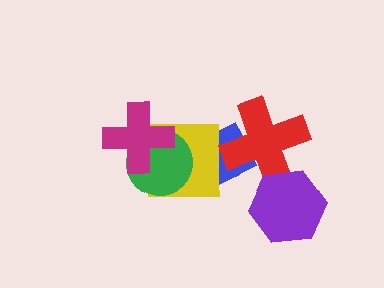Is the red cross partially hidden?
Yes, it is partially covered by another shape.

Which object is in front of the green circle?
The magenta cross is in front of the green circle.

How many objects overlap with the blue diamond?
2 objects overlap with the blue diamond.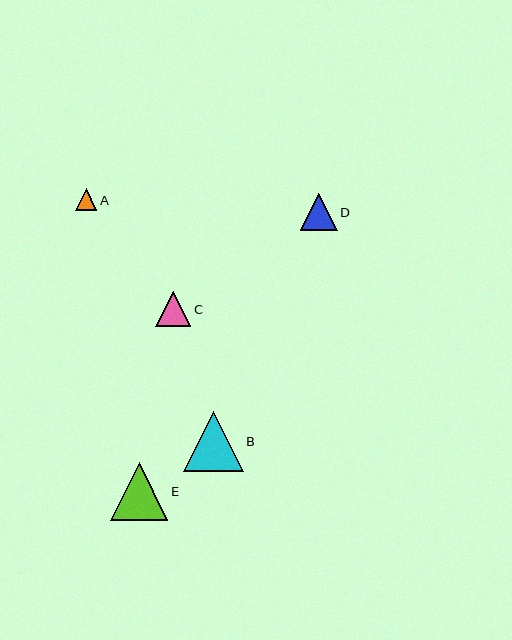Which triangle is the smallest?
Triangle A is the smallest with a size of approximately 21 pixels.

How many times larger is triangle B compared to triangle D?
Triangle B is approximately 1.6 times the size of triangle D.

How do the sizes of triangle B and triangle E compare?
Triangle B and triangle E are approximately the same size.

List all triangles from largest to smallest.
From largest to smallest: B, E, D, C, A.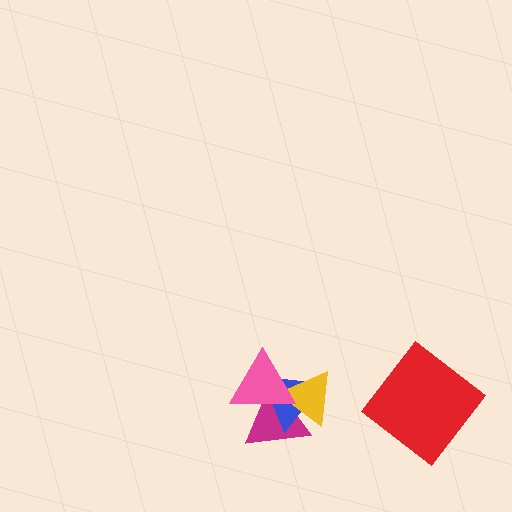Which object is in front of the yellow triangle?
The pink triangle is in front of the yellow triangle.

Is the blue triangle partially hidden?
Yes, it is partially covered by another shape.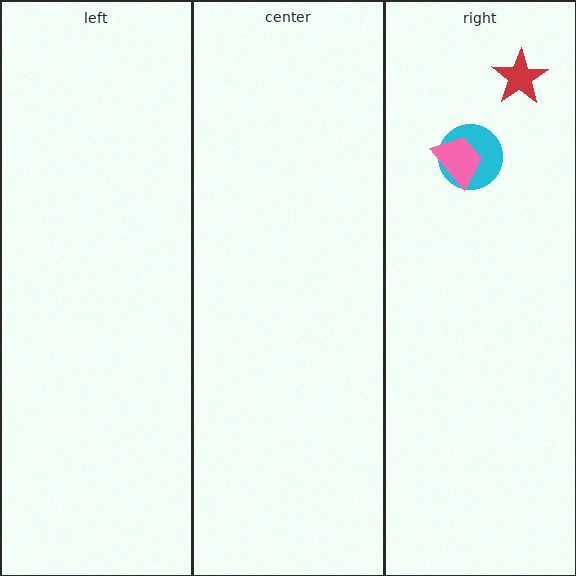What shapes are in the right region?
The cyan circle, the pink trapezoid, the red star.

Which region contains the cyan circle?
The right region.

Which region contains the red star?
The right region.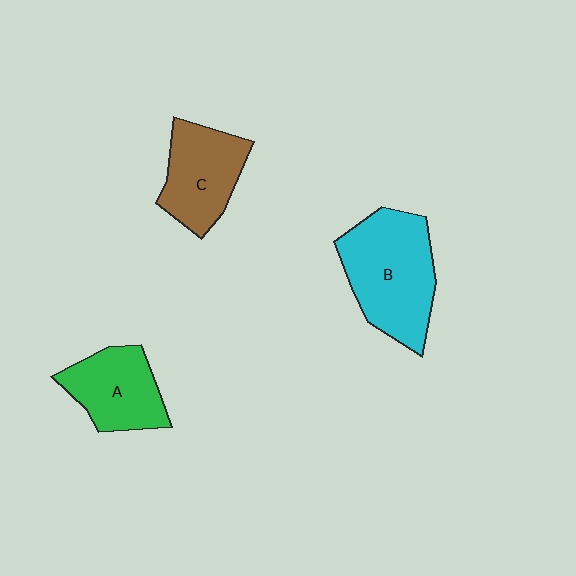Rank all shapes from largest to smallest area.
From largest to smallest: B (cyan), C (brown), A (green).